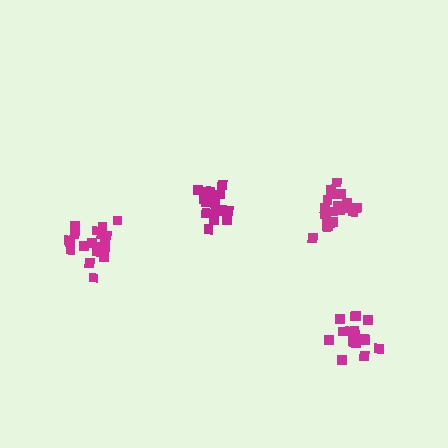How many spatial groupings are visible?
There are 4 spatial groupings.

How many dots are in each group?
Group 1: 16 dots, Group 2: 21 dots, Group 3: 19 dots, Group 4: 21 dots (77 total).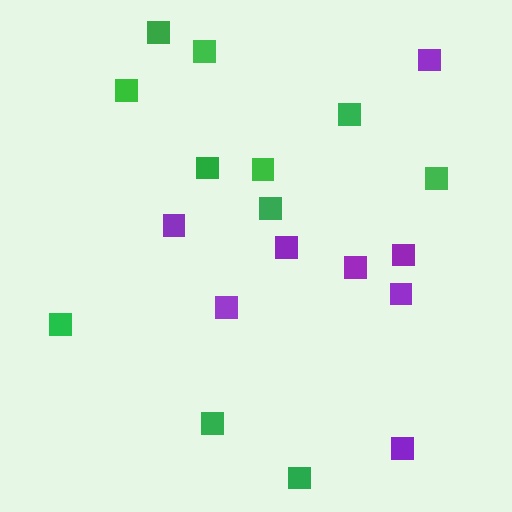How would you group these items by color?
There are 2 groups: one group of purple squares (8) and one group of green squares (11).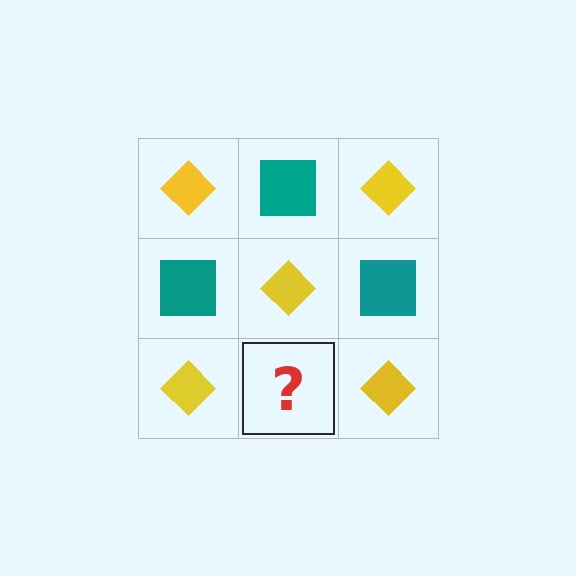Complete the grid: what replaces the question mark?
The question mark should be replaced with a teal square.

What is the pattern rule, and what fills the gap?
The rule is that it alternates yellow diamond and teal square in a checkerboard pattern. The gap should be filled with a teal square.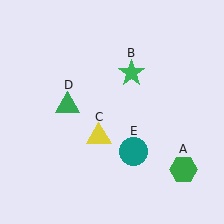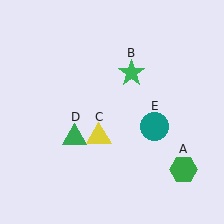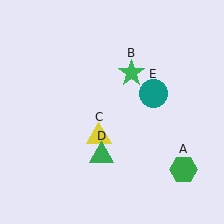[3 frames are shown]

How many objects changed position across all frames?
2 objects changed position: green triangle (object D), teal circle (object E).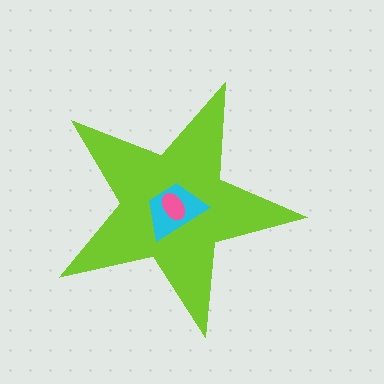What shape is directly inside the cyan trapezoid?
The pink ellipse.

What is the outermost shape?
The lime star.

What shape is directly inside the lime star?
The cyan trapezoid.